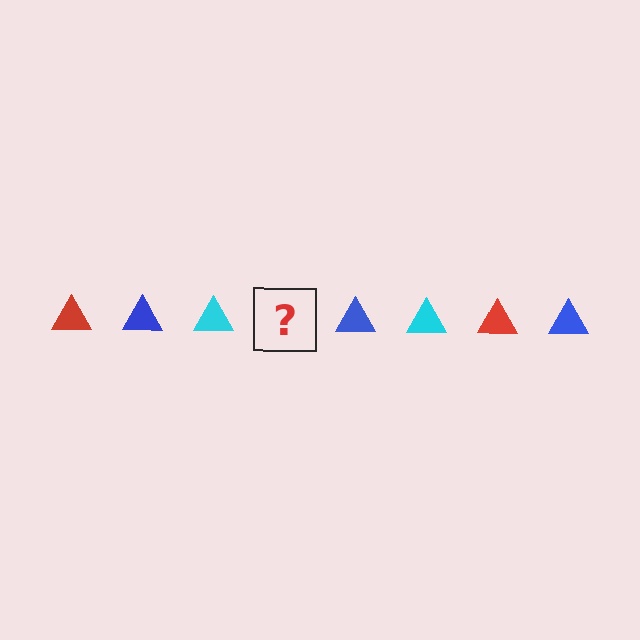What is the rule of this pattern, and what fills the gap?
The rule is that the pattern cycles through red, blue, cyan triangles. The gap should be filled with a red triangle.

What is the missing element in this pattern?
The missing element is a red triangle.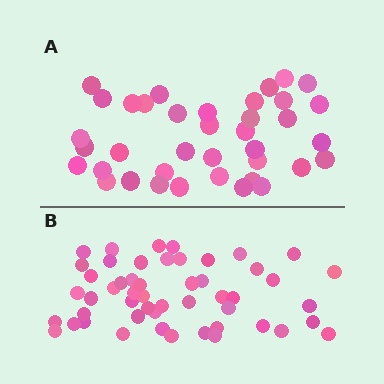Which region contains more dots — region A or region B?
Region B (the bottom region) has more dots.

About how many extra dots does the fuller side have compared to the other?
Region B has approximately 15 more dots than region A.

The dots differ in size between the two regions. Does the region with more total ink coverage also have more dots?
No. Region A has more total ink coverage because its dots are larger, but region B actually contains more individual dots. Total area can be misleading — the number of items is what matters here.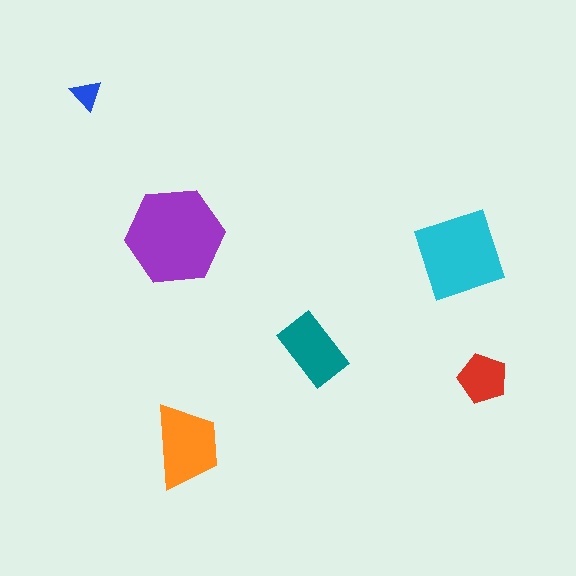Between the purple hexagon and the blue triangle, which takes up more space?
The purple hexagon.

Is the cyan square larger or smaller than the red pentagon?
Larger.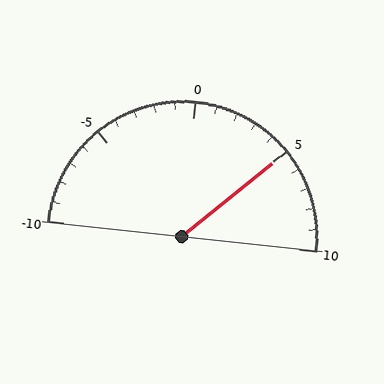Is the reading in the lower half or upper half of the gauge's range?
The reading is in the upper half of the range (-10 to 10).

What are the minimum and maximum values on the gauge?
The gauge ranges from -10 to 10.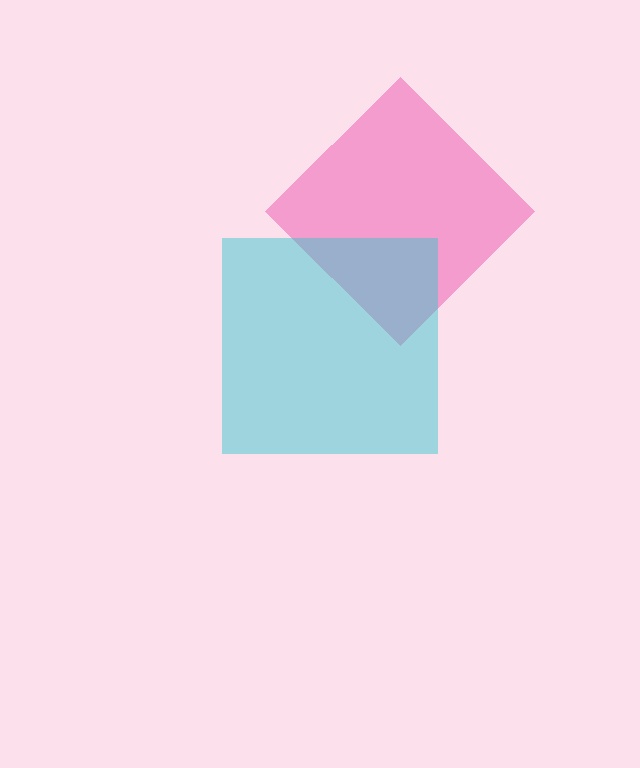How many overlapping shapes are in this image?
There are 2 overlapping shapes in the image.